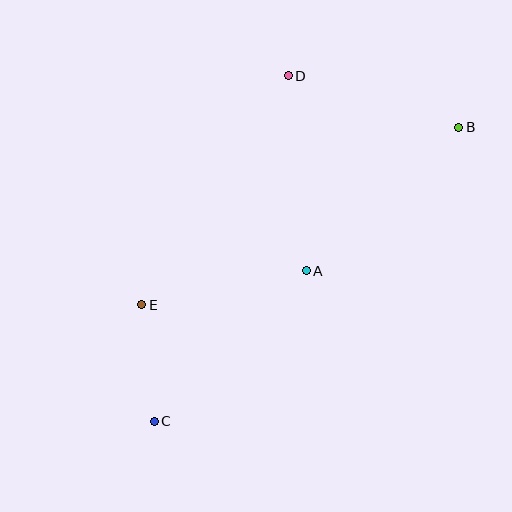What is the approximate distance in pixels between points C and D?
The distance between C and D is approximately 371 pixels.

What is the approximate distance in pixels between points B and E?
The distance between B and E is approximately 363 pixels.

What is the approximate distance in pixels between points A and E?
The distance between A and E is approximately 168 pixels.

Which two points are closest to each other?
Points C and E are closest to each other.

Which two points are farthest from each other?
Points B and C are farthest from each other.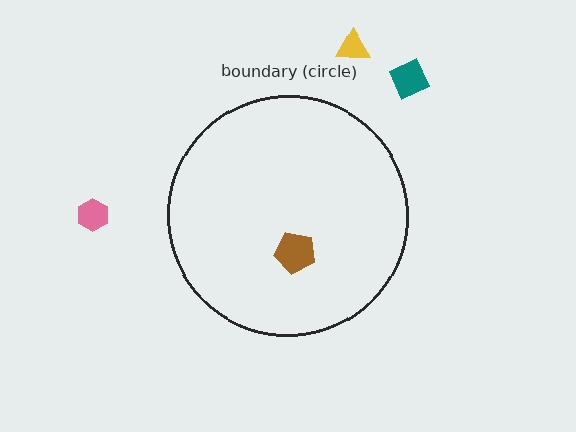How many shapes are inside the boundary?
1 inside, 3 outside.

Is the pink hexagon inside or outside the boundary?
Outside.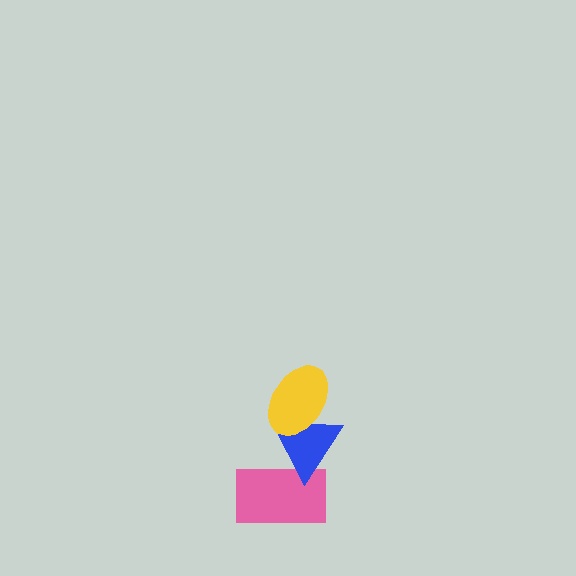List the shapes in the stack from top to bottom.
From top to bottom: the yellow ellipse, the blue triangle, the pink rectangle.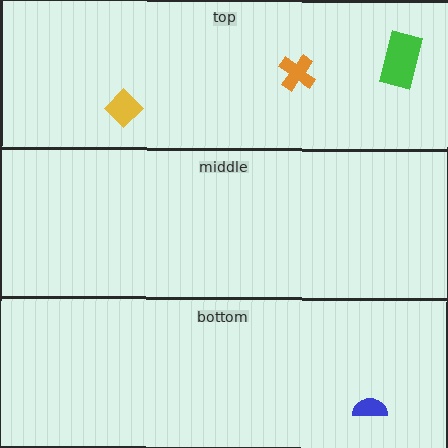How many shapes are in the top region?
3.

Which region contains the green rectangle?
The top region.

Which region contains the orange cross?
The top region.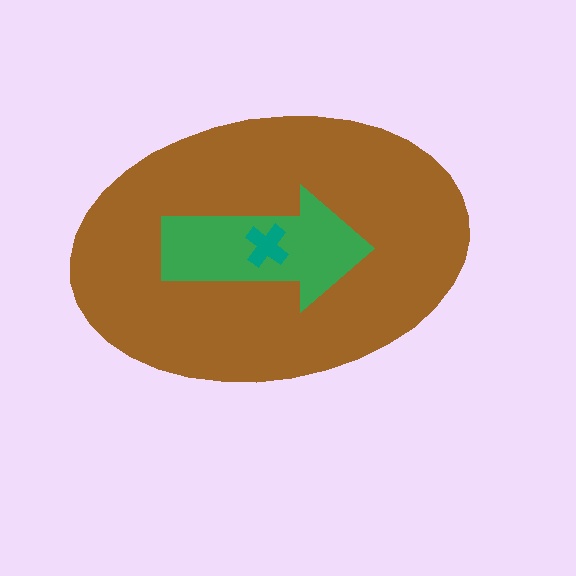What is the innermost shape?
The teal cross.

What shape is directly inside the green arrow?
The teal cross.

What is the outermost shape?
The brown ellipse.